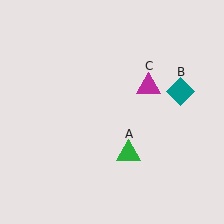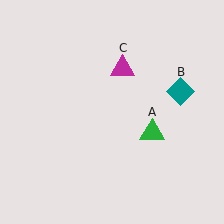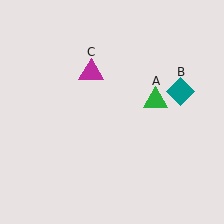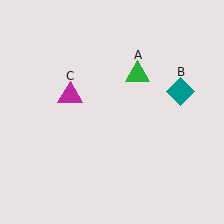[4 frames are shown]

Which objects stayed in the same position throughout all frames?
Teal diamond (object B) remained stationary.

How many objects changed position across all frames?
2 objects changed position: green triangle (object A), magenta triangle (object C).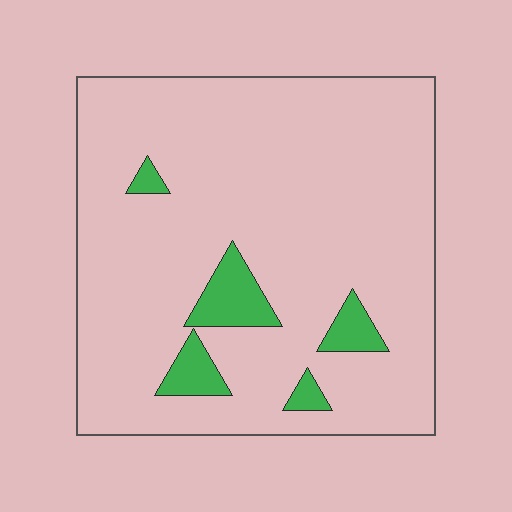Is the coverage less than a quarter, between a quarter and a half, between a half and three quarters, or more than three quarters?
Less than a quarter.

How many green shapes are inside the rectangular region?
5.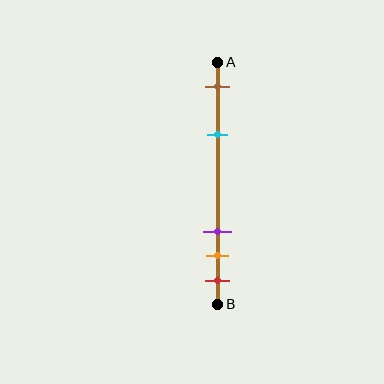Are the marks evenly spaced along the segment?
No, the marks are not evenly spaced.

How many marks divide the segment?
There are 5 marks dividing the segment.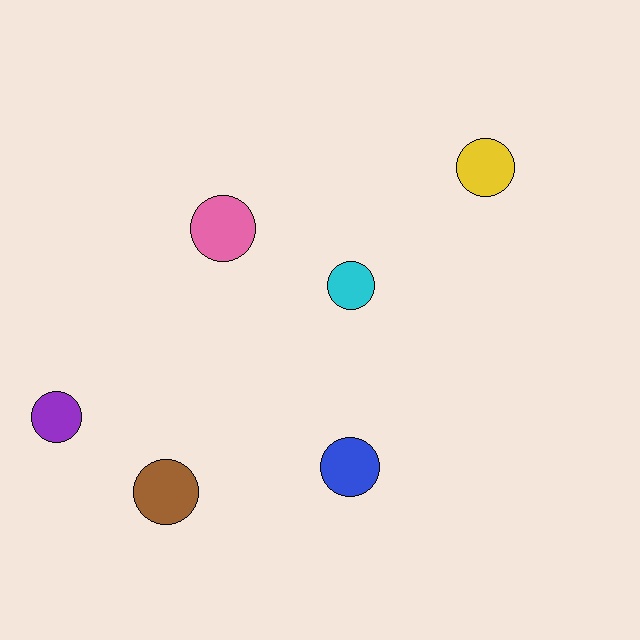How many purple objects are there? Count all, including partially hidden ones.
There is 1 purple object.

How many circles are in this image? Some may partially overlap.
There are 6 circles.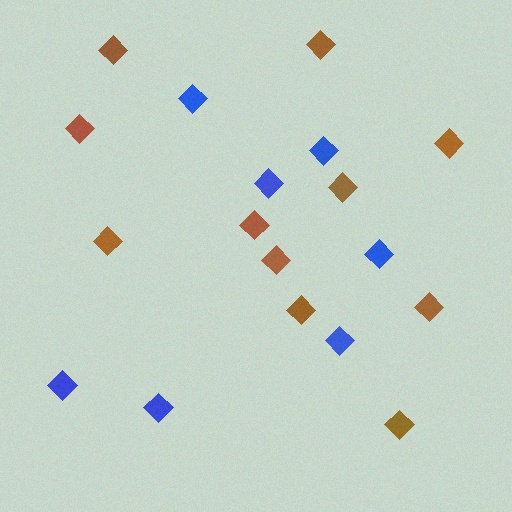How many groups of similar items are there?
There are 2 groups: one group of brown diamonds (11) and one group of blue diamonds (7).